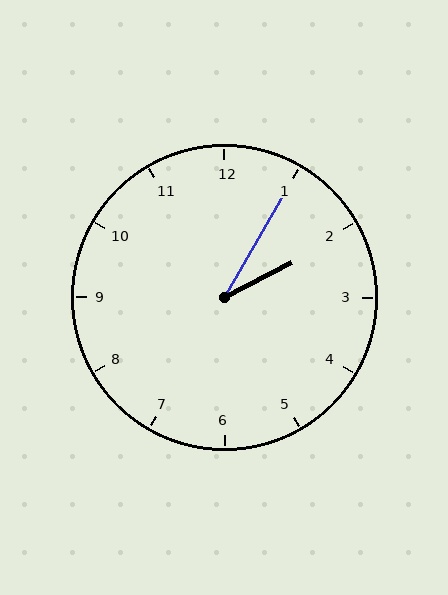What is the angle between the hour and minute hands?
Approximately 32 degrees.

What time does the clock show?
2:05.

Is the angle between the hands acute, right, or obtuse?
It is acute.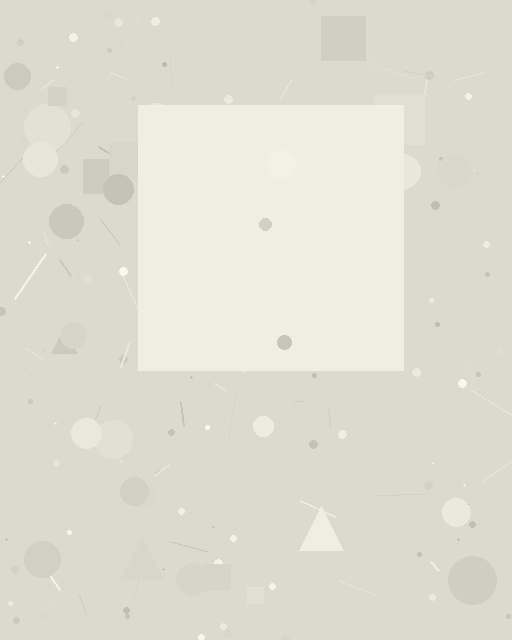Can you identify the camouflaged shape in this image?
The camouflaged shape is a square.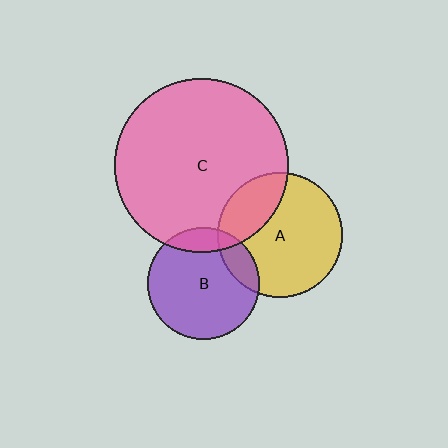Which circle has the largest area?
Circle C (pink).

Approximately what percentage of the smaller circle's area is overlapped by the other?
Approximately 15%.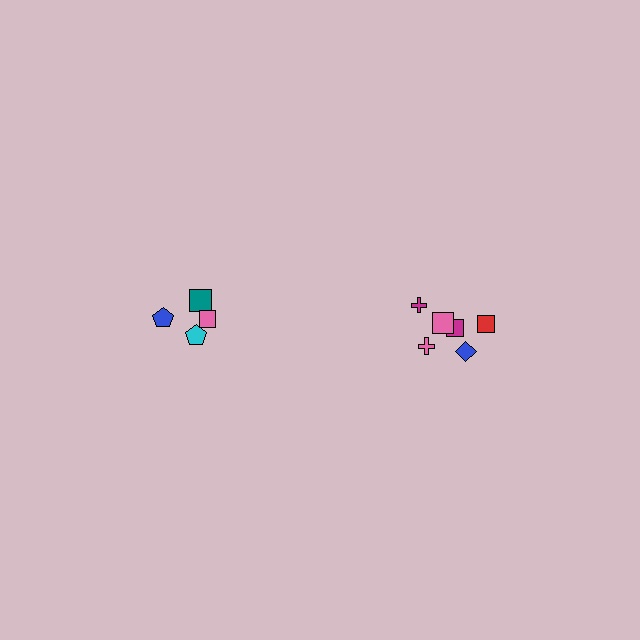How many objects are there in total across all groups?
There are 10 objects.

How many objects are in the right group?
There are 6 objects.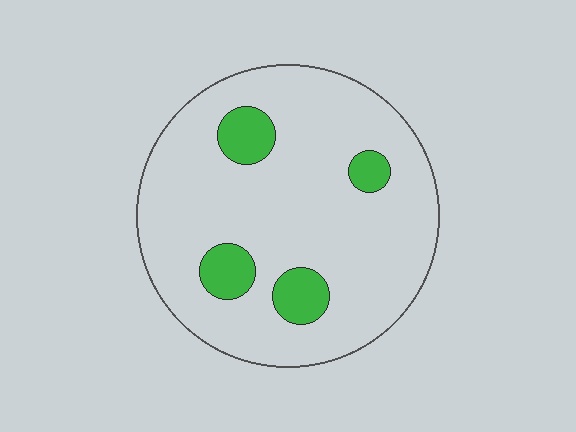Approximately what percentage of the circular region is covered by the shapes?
Approximately 15%.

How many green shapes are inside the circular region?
4.